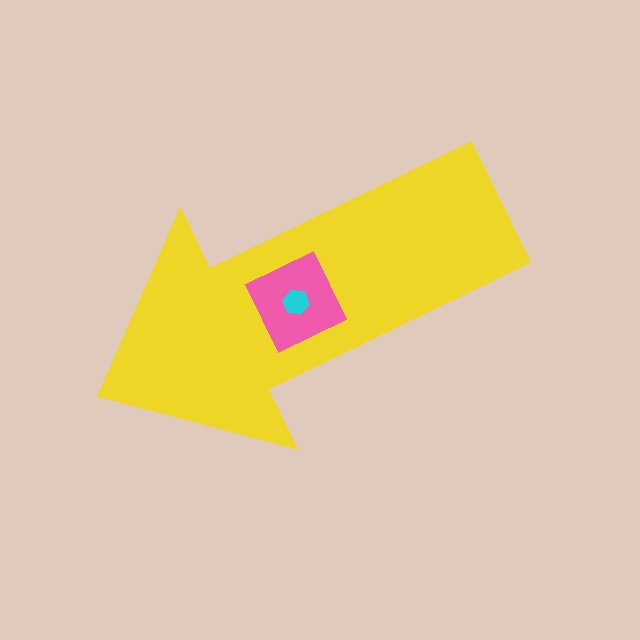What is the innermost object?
The cyan hexagon.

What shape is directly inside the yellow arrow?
The pink diamond.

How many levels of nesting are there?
3.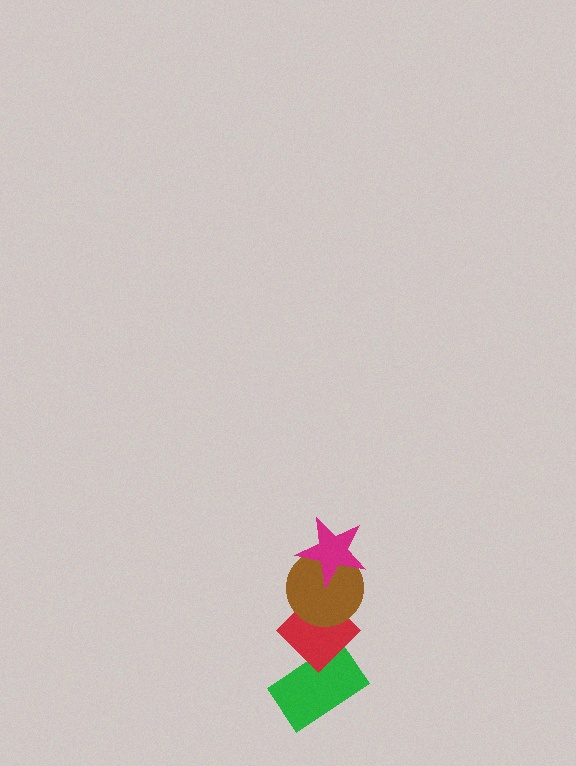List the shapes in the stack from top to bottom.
From top to bottom: the magenta star, the brown circle, the red diamond, the green rectangle.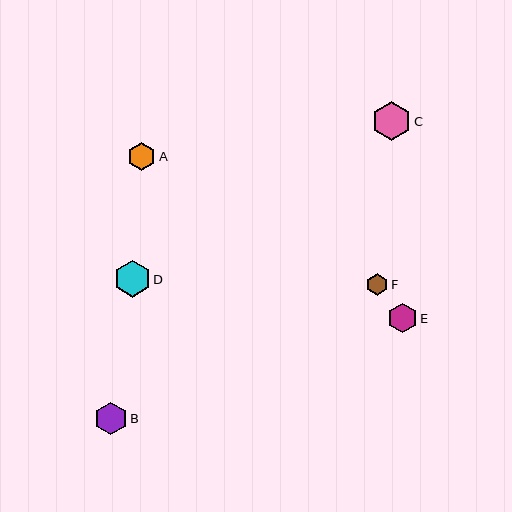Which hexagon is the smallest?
Hexagon F is the smallest with a size of approximately 21 pixels.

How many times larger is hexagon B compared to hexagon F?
Hexagon B is approximately 1.5 times the size of hexagon F.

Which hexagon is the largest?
Hexagon C is the largest with a size of approximately 39 pixels.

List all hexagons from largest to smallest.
From largest to smallest: C, D, B, E, A, F.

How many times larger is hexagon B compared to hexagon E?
Hexagon B is approximately 1.1 times the size of hexagon E.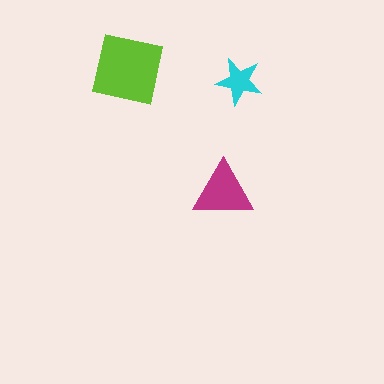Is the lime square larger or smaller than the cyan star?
Larger.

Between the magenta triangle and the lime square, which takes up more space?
The lime square.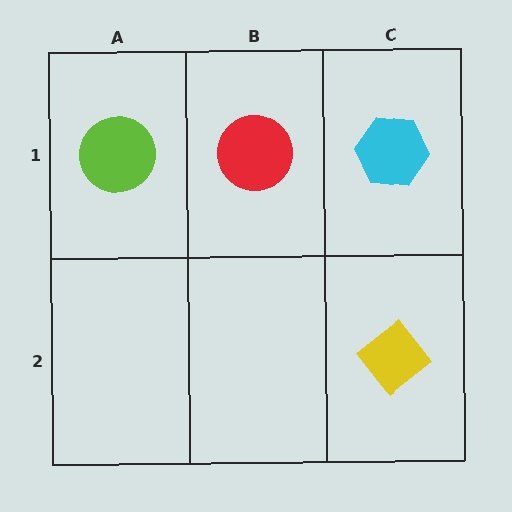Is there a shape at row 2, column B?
No, that cell is empty.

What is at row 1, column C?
A cyan hexagon.